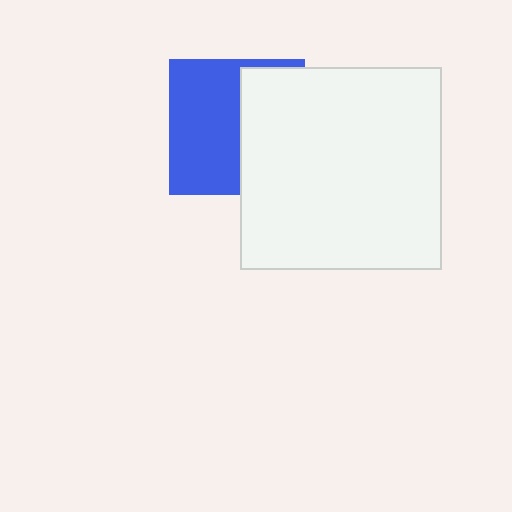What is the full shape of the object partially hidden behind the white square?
The partially hidden object is a blue square.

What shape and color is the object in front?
The object in front is a white square.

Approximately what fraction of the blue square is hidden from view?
Roughly 46% of the blue square is hidden behind the white square.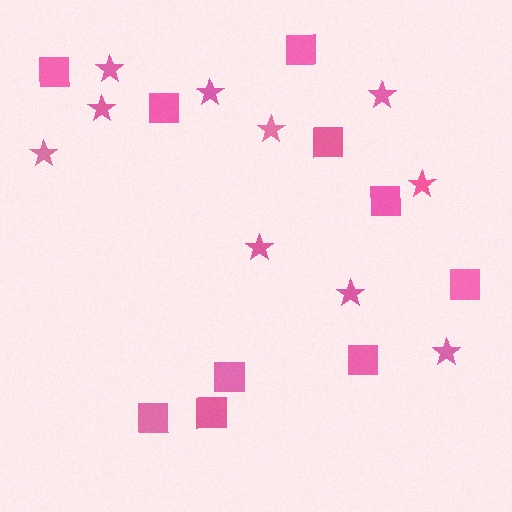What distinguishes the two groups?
There are 2 groups: one group of squares (10) and one group of stars (10).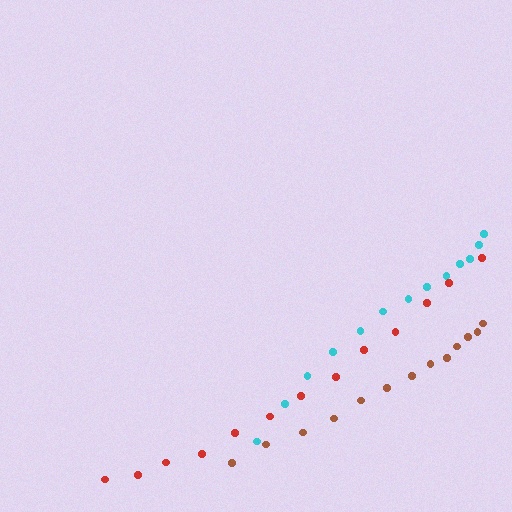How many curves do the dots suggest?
There are 3 distinct paths.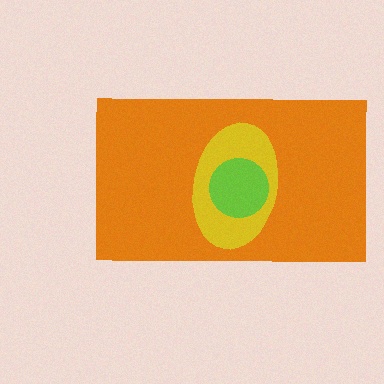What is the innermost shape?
The lime circle.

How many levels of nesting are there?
3.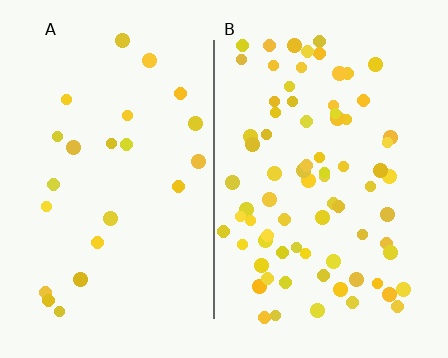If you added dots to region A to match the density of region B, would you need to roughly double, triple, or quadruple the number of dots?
Approximately triple.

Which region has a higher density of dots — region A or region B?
B (the right).